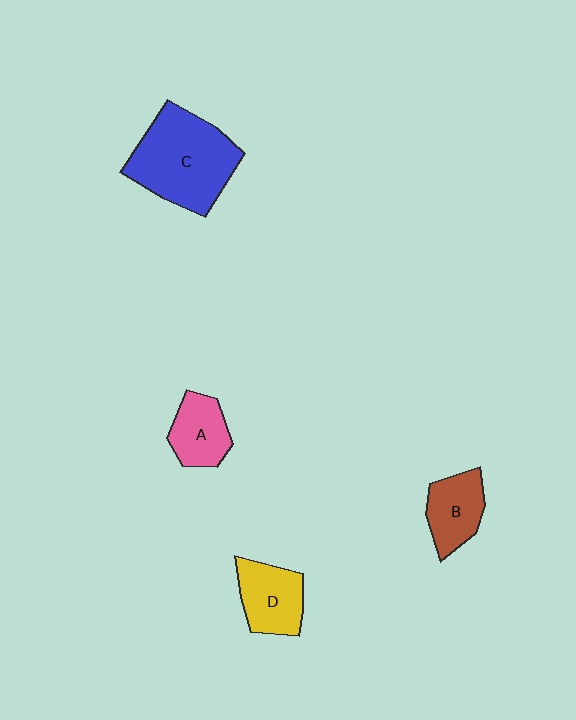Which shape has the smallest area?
Shape A (pink).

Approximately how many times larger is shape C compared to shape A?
Approximately 2.2 times.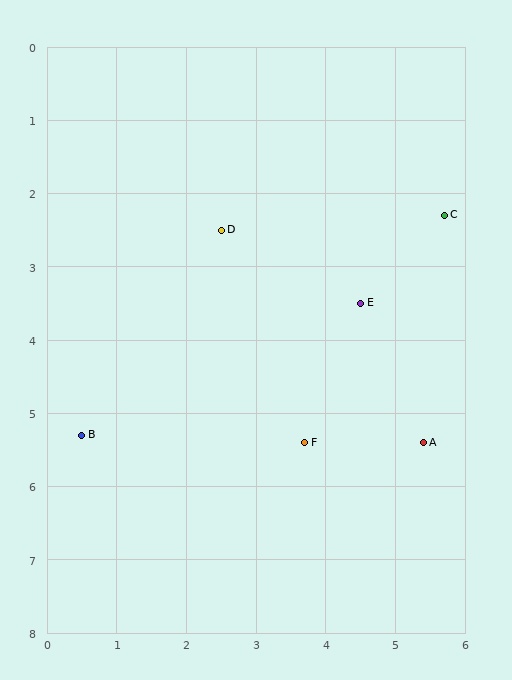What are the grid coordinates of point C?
Point C is at approximately (5.7, 2.3).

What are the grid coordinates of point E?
Point E is at approximately (4.5, 3.5).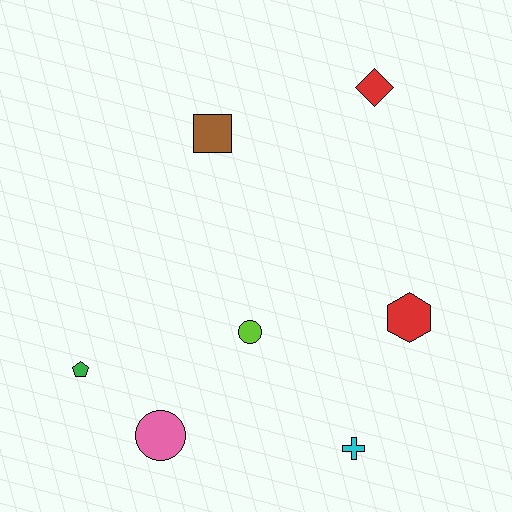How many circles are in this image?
There are 2 circles.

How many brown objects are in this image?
There is 1 brown object.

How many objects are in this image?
There are 7 objects.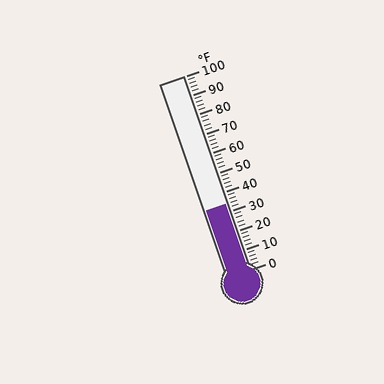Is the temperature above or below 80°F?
The temperature is below 80°F.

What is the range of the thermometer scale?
The thermometer scale ranges from 0°F to 100°F.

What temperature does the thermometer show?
The thermometer shows approximately 34°F.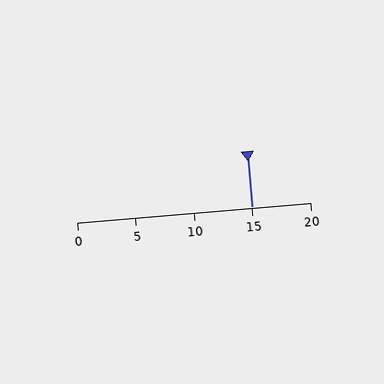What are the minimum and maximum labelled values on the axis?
The axis runs from 0 to 20.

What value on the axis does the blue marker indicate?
The marker indicates approximately 15.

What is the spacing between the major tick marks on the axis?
The major ticks are spaced 5 apart.